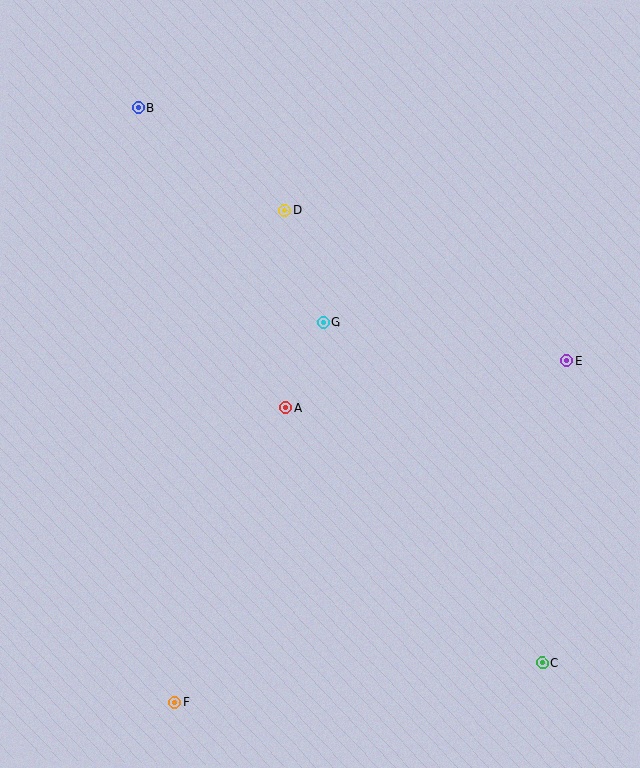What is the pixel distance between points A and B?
The distance between A and B is 335 pixels.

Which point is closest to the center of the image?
Point A at (286, 408) is closest to the center.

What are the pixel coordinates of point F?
Point F is at (174, 702).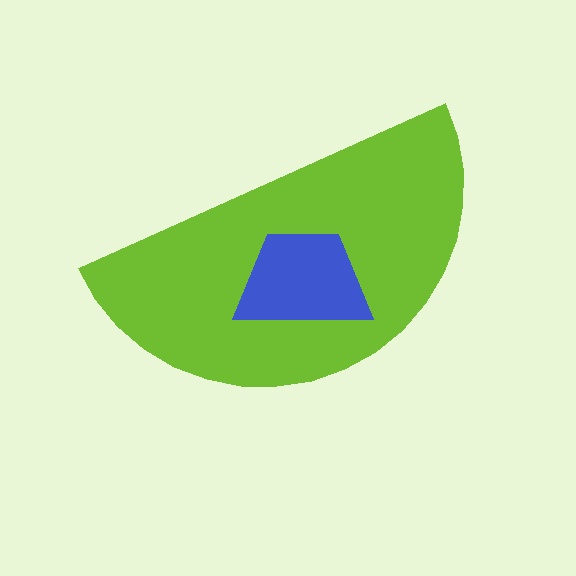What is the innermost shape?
The blue trapezoid.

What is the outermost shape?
The lime semicircle.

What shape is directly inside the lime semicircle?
The blue trapezoid.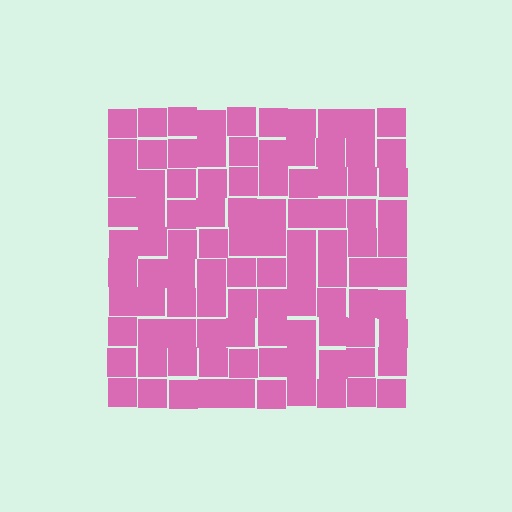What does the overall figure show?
The overall figure shows a square.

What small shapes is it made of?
It is made of small squares.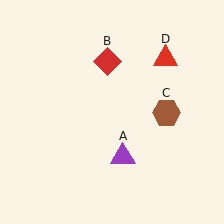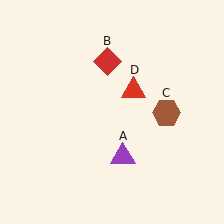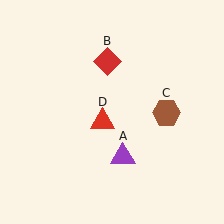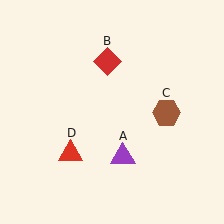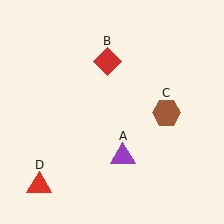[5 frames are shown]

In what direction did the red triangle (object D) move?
The red triangle (object D) moved down and to the left.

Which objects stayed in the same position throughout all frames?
Purple triangle (object A) and red diamond (object B) and brown hexagon (object C) remained stationary.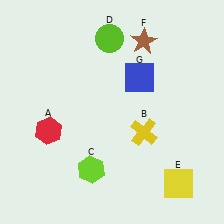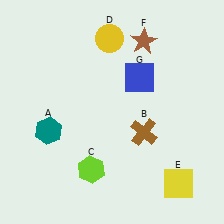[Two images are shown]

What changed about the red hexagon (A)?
In Image 1, A is red. In Image 2, it changed to teal.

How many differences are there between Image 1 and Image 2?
There are 3 differences between the two images.